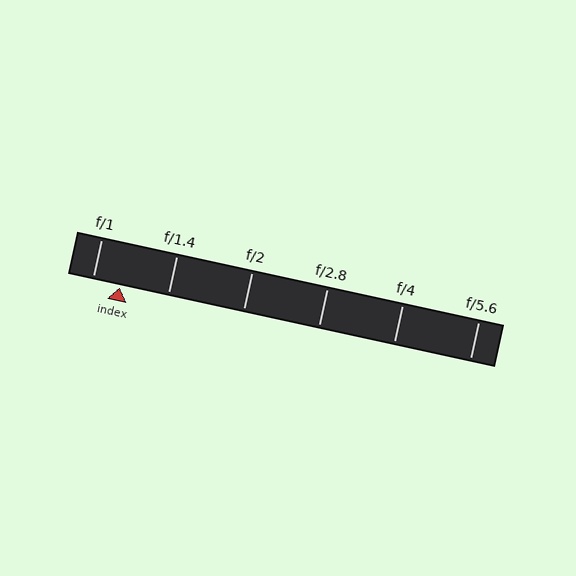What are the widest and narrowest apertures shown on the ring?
The widest aperture shown is f/1 and the narrowest is f/5.6.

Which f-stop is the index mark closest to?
The index mark is closest to f/1.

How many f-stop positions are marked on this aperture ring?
There are 6 f-stop positions marked.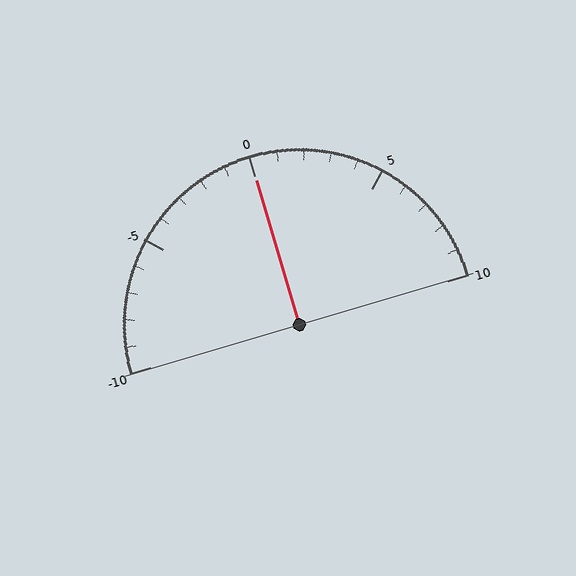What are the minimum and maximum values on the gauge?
The gauge ranges from -10 to 10.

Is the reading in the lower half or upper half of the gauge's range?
The reading is in the upper half of the range (-10 to 10).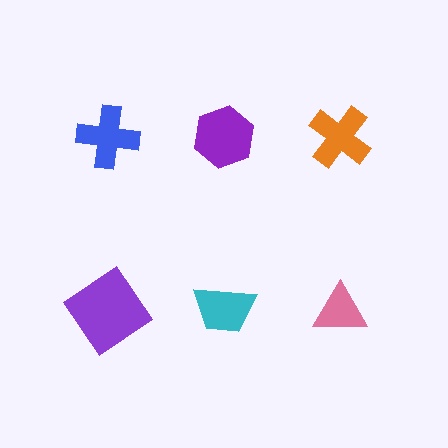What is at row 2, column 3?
A pink triangle.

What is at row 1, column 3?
An orange cross.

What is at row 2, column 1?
A purple diamond.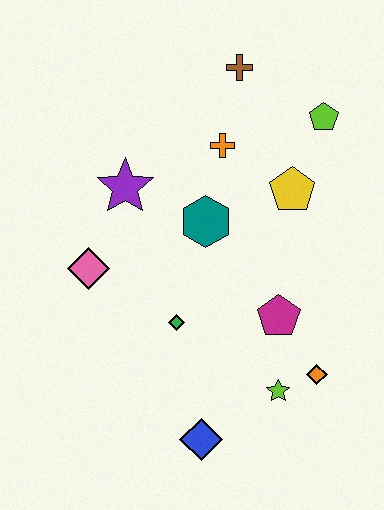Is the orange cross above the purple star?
Yes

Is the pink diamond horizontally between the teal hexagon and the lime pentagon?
No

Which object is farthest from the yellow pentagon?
The blue diamond is farthest from the yellow pentagon.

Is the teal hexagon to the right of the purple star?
Yes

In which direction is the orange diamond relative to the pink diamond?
The orange diamond is to the right of the pink diamond.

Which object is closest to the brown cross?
The orange cross is closest to the brown cross.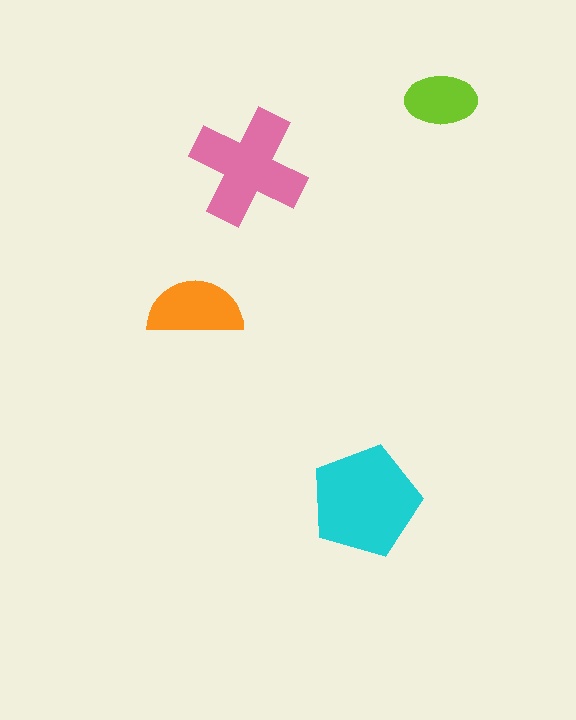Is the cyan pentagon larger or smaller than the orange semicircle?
Larger.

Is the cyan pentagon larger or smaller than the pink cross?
Larger.